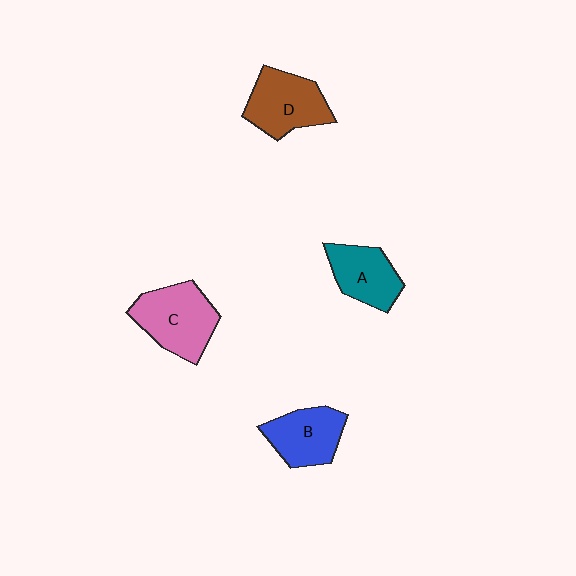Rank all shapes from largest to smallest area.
From largest to smallest: C (pink), D (brown), B (blue), A (teal).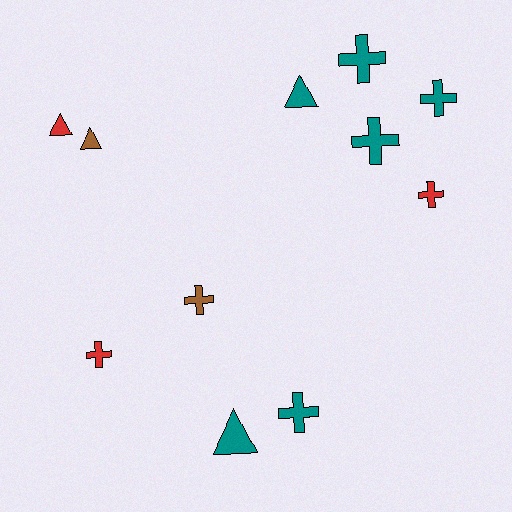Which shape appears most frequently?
Cross, with 7 objects.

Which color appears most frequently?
Teal, with 6 objects.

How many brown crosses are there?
There is 1 brown cross.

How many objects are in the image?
There are 11 objects.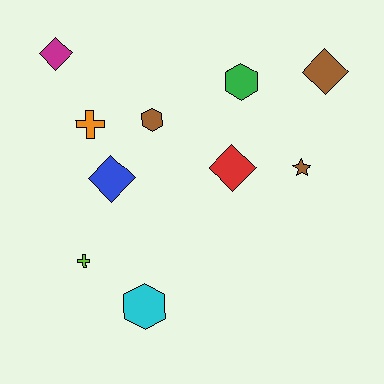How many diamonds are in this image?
There are 4 diamonds.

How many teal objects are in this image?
There are no teal objects.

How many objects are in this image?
There are 10 objects.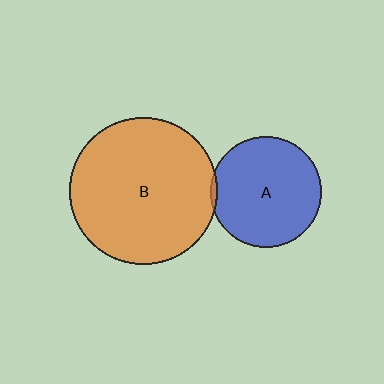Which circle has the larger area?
Circle B (orange).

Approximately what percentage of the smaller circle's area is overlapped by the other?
Approximately 5%.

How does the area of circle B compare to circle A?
Approximately 1.8 times.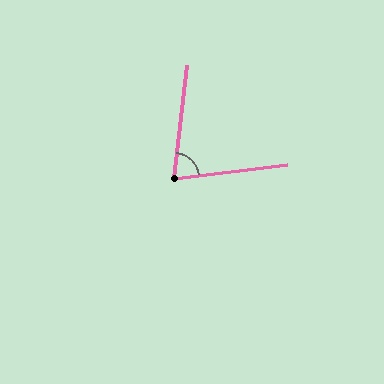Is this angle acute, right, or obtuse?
It is acute.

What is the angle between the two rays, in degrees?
Approximately 76 degrees.